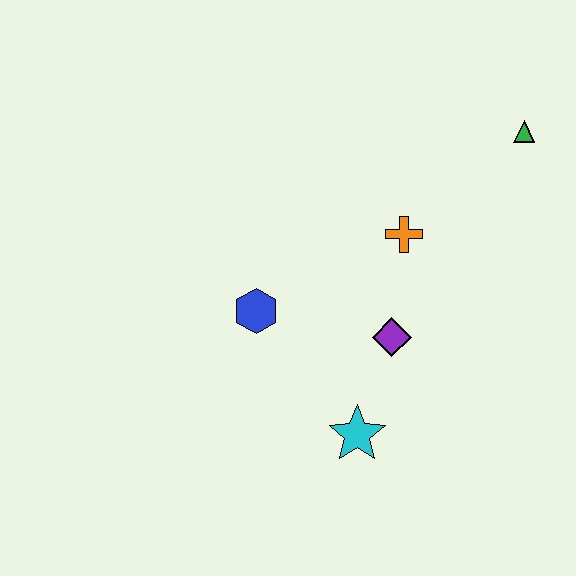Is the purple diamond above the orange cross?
No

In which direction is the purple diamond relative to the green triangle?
The purple diamond is below the green triangle.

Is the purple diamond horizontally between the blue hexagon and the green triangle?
Yes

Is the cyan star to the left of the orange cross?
Yes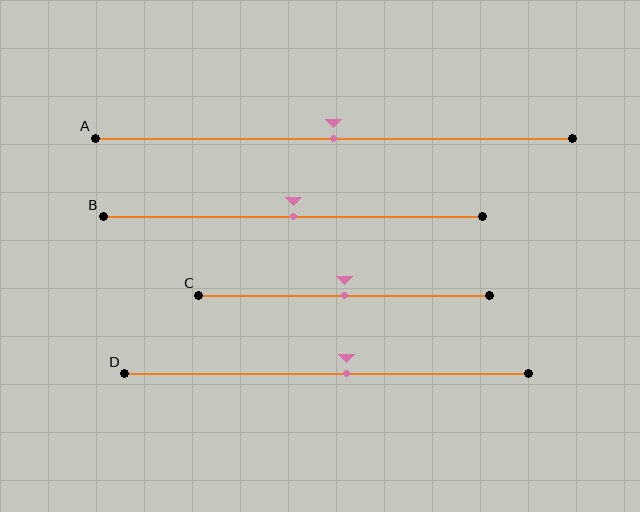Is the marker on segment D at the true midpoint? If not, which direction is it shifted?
No, the marker on segment D is shifted to the right by about 5% of the segment length.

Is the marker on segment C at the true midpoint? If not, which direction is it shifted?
Yes, the marker on segment C is at the true midpoint.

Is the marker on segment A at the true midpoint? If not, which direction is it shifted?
Yes, the marker on segment A is at the true midpoint.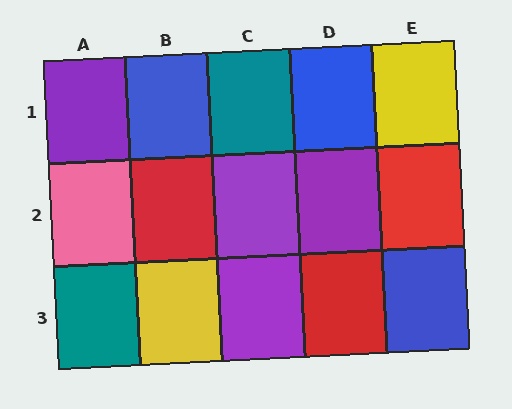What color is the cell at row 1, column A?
Purple.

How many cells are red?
3 cells are red.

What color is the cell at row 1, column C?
Teal.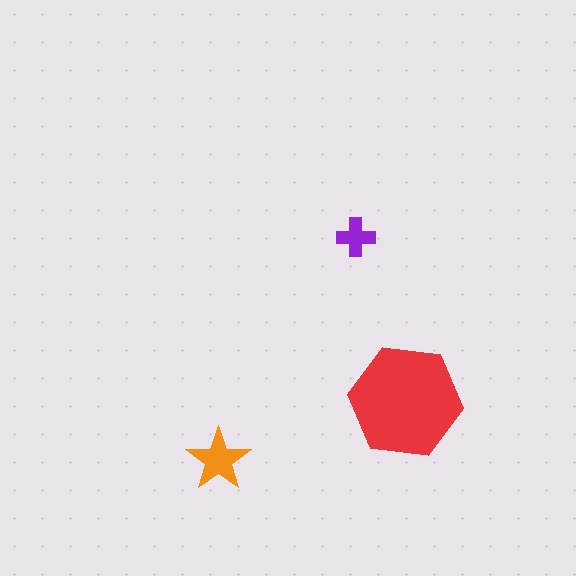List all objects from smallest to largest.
The purple cross, the orange star, the red hexagon.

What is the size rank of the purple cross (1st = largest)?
3rd.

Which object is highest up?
The purple cross is topmost.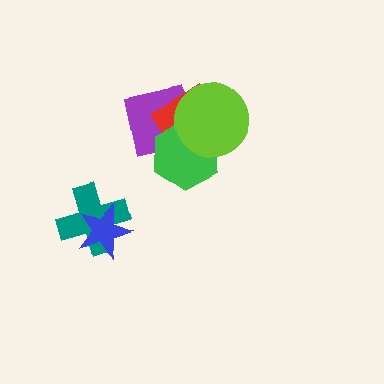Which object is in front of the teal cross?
The blue star is in front of the teal cross.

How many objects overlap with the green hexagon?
3 objects overlap with the green hexagon.